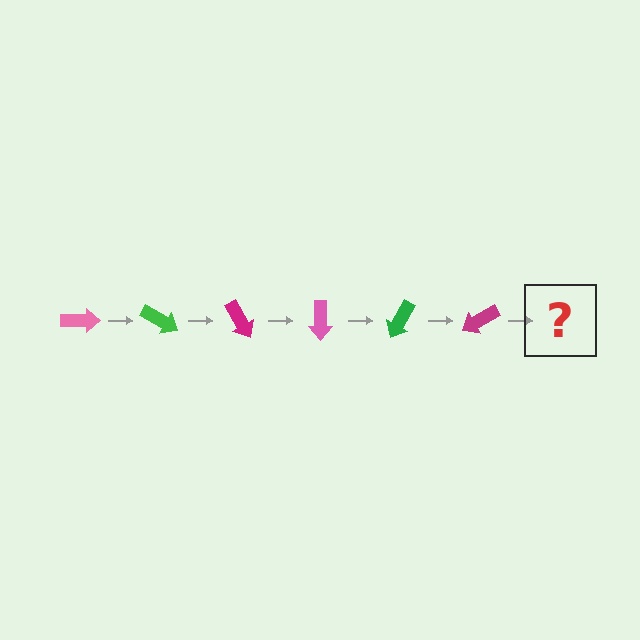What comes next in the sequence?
The next element should be a pink arrow, rotated 180 degrees from the start.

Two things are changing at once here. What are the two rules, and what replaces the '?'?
The two rules are that it rotates 30 degrees each step and the color cycles through pink, green, and magenta. The '?' should be a pink arrow, rotated 180 degrees from the start.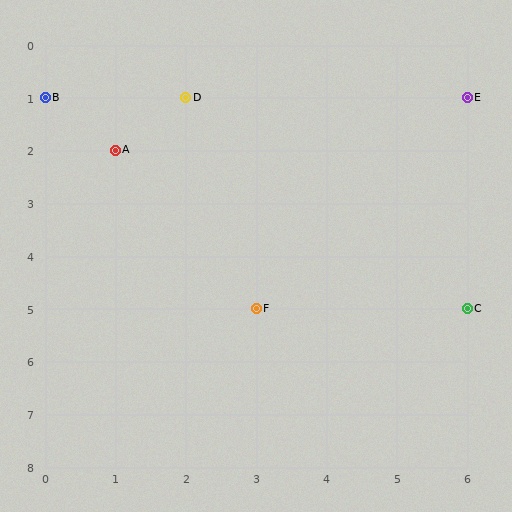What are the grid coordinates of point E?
Point E is at grid coordinates (6, 1).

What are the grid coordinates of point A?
Point A is at grid coordinates (1, 2).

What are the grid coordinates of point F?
Point F is at grid coordinates (3, 5).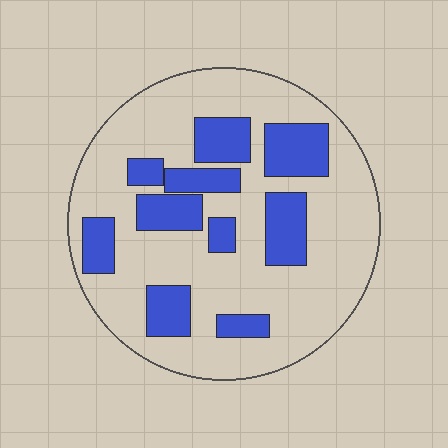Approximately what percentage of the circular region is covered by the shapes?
Approximately 25%.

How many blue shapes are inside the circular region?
10.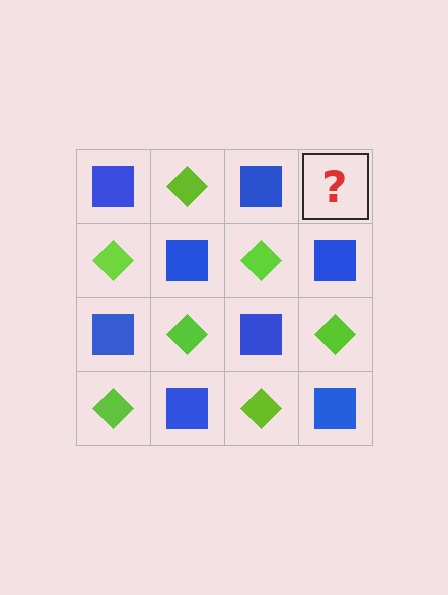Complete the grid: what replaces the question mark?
The question mark should be replaced with a lime diamond.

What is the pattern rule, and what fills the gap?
The rule is that it alternates blue square and lime diamond in a checkerboard pattern. The gap should be filled with a lime diamond.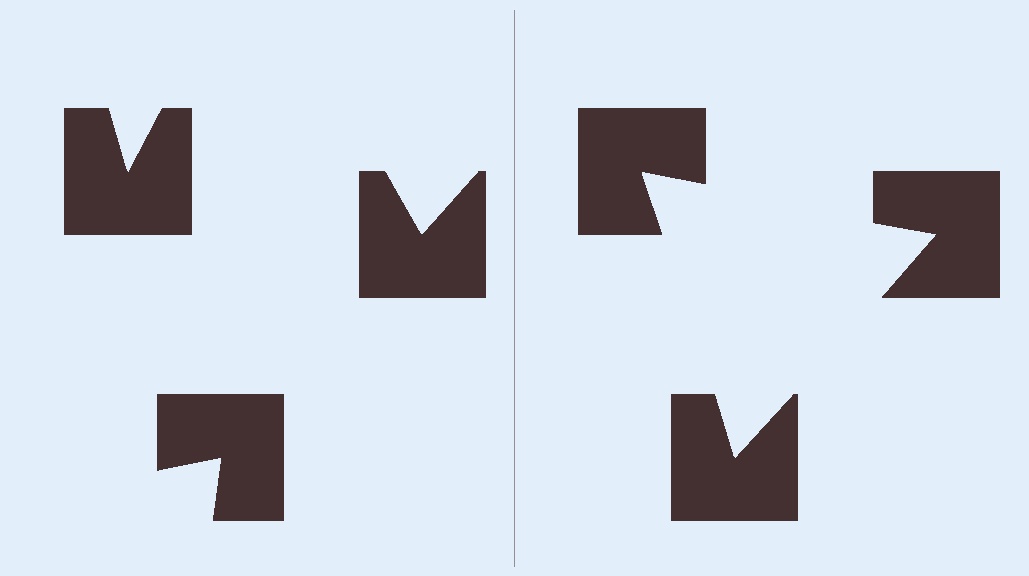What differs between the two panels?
The notched squares are positioned identically on both sides; only the wedge orientations differ. On the right they align to a triangle; on the left they are misaligned.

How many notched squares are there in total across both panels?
6 — 3 on each side.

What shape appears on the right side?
An illusory triangle.